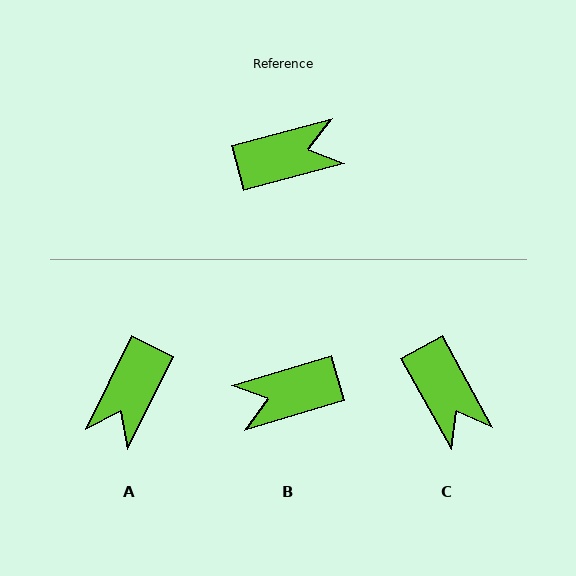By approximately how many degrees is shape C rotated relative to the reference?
Approximately 76 degrees clockwise.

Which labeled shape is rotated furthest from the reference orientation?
B, about 178 degrees away.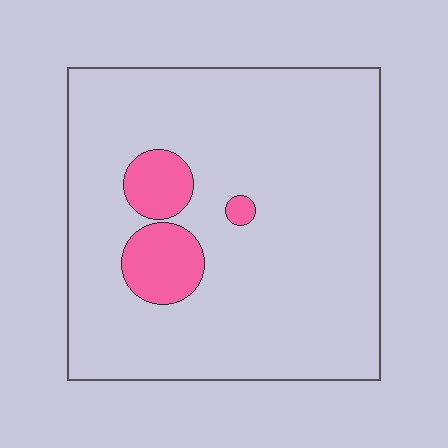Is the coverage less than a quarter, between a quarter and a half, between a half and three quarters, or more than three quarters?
Less than a quarter.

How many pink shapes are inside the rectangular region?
3.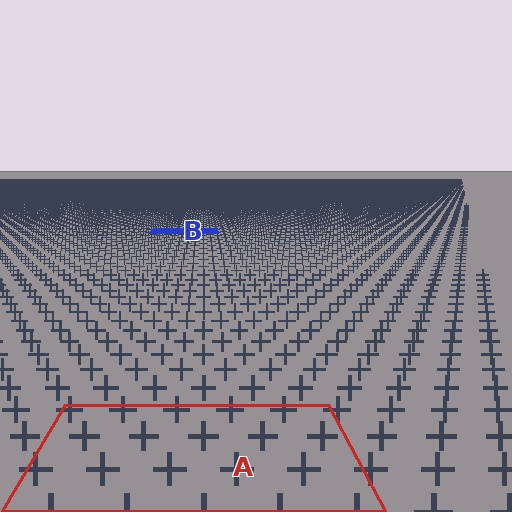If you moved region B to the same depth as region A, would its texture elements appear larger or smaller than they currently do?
They would appear larger. At a closer depth, the same texture elements are projected at a bigger on-screen size.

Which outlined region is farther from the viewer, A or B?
Region B is farther from the viewer — the texture elements inside it appear smaller and more densely packed.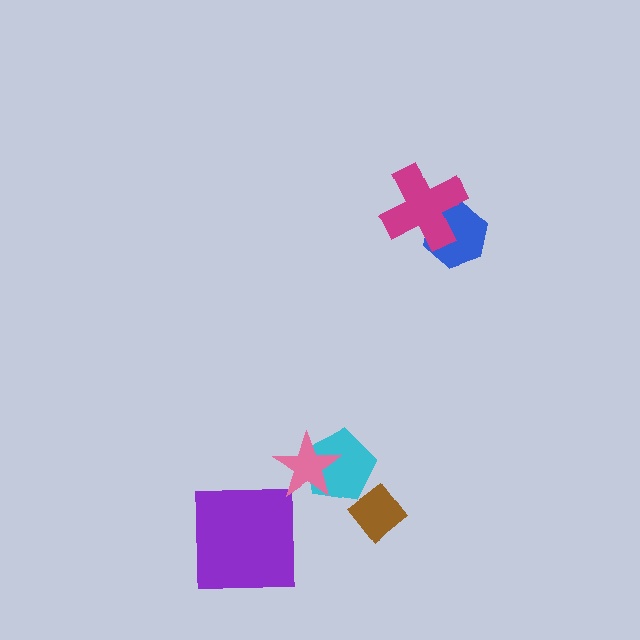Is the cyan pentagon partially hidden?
Yes, it is partially covered by another shape.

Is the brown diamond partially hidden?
Yes, it is partially covered by another shape.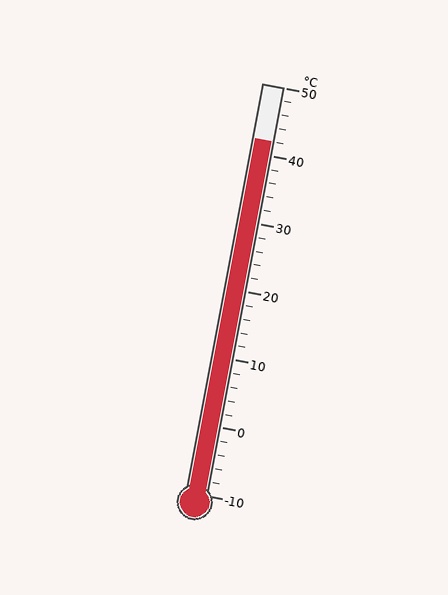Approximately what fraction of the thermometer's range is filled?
The thermometer is filled to approximately 85% of its range.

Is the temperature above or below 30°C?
The temperature is above 30°C.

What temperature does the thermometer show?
The thermometer shows approximately 42°C.